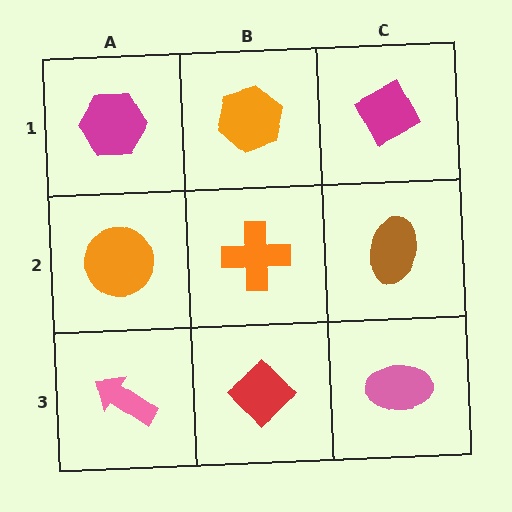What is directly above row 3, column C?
A brown ellipse.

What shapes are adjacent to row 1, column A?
An orange circle (row 2, column A), an orange hexagon (row 1, column B).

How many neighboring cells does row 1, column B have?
3.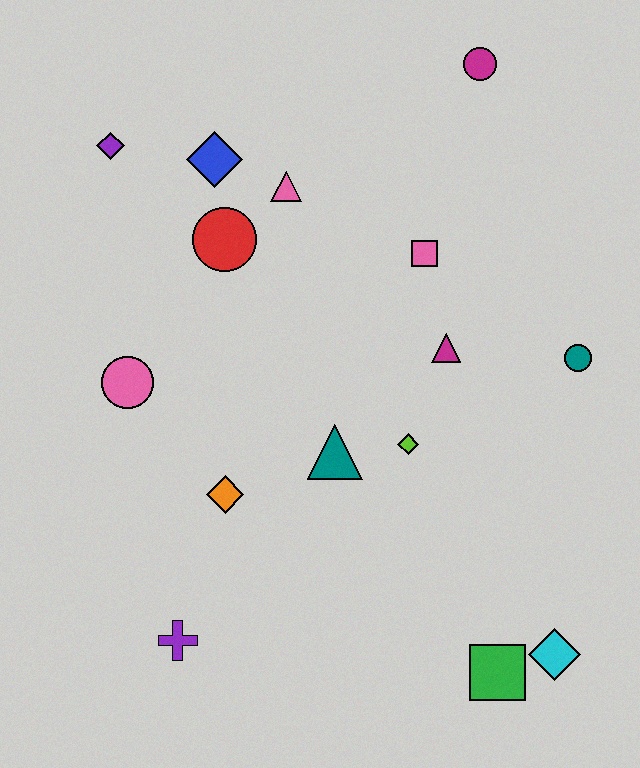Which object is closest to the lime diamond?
The teal triangle is closest to the lime diamond.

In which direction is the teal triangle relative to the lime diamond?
The teal triangle is to the left of the lime diamond.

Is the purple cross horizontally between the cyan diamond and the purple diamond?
Yes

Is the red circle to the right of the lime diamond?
No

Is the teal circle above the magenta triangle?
No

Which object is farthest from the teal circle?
The purple diamond is farthest from the teal circle.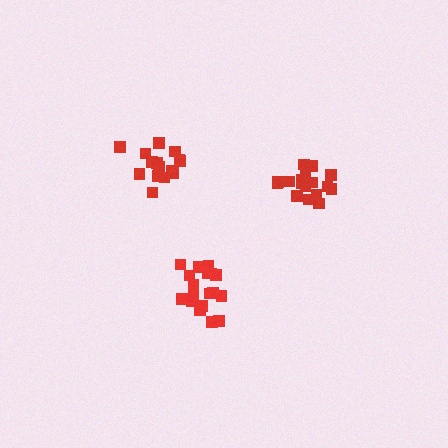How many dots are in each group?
Group 1: 15 dots, Group 2: 19 dots, Group 3: 19 dots (53 total).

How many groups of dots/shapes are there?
There are 3 groups.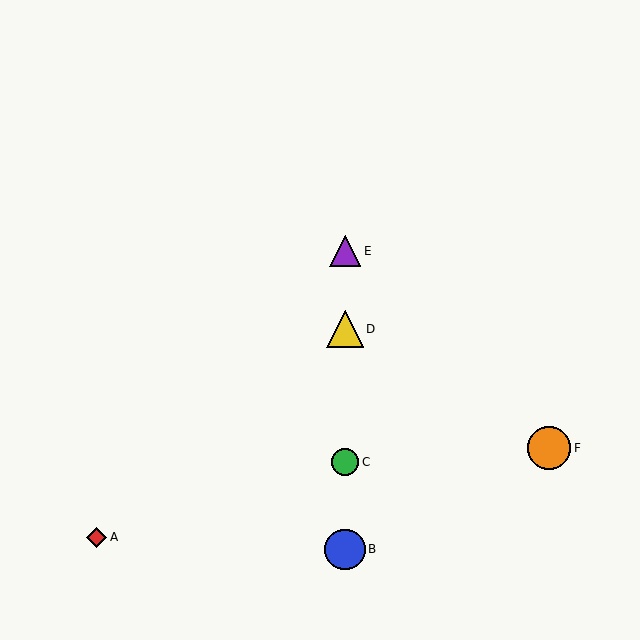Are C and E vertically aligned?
Yes, both are at x≈345.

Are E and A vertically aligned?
No, E is at x≈345 and A is at x≈96.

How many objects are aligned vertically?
4 objects (B, C, D, E) are aligned vertically.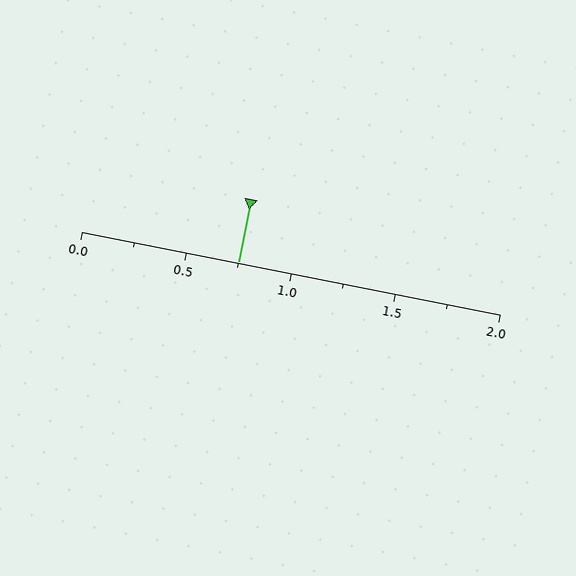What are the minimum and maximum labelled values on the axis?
The axis runs from 0.0 to 2.0.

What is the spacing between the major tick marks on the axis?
The major ticks are spaced 0.5 apart.